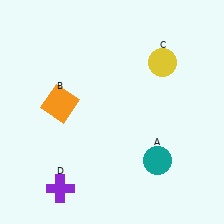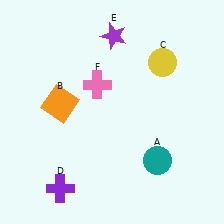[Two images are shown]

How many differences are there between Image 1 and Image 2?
There are 2 differences between the two images.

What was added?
A purple star (E), a pink cross (F) were added in Image 2.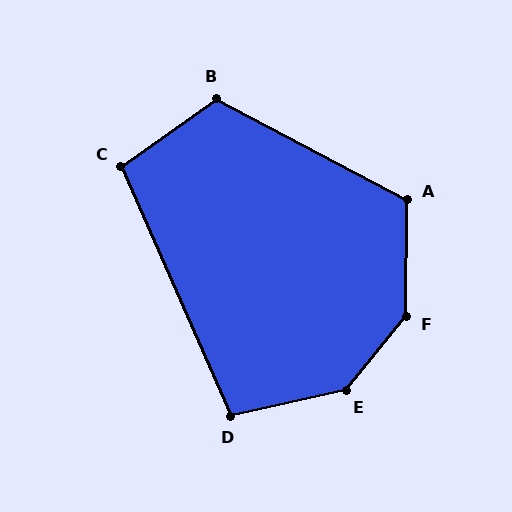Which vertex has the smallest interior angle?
D, at approximately 101 degrees.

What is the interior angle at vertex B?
Approximately 117 degrees (obtuse).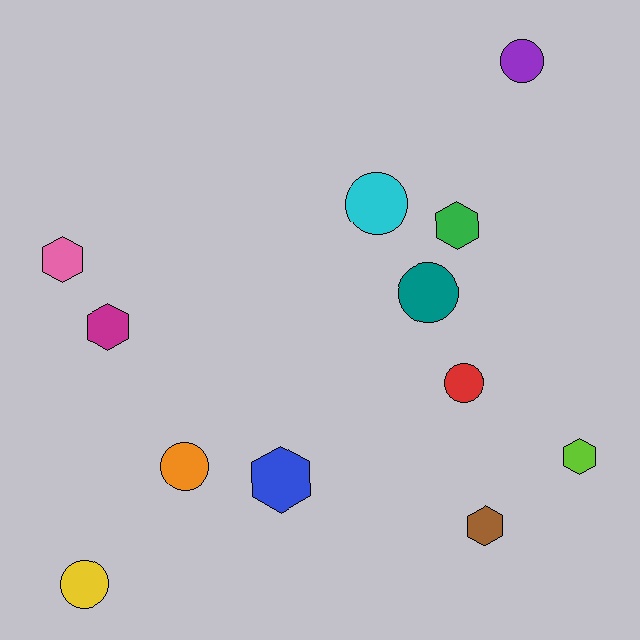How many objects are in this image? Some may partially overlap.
There are 12 objects.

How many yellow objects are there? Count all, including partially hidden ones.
There is 1 yellow object.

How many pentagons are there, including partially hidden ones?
There are no pentagons.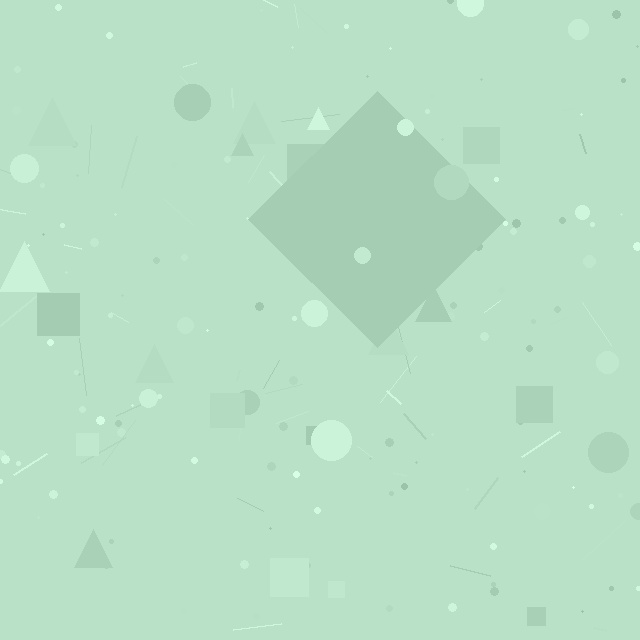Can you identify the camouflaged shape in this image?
The camouflaged shape is a diamond.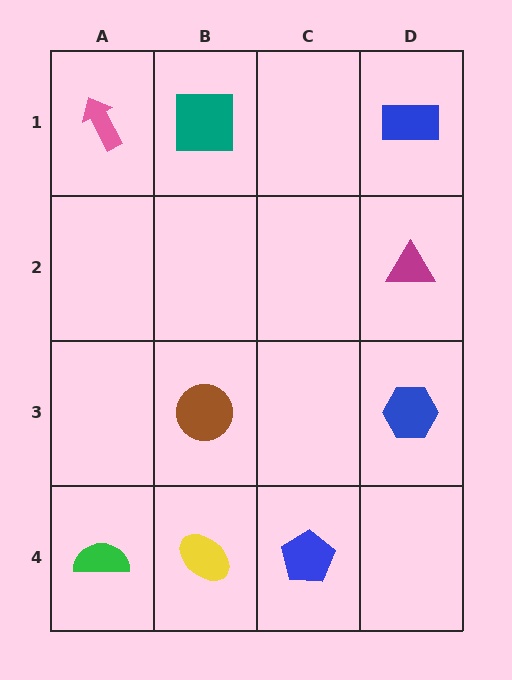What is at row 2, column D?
A magenta triangle.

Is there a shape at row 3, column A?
No, that cell is empty.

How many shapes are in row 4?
3 shapes.